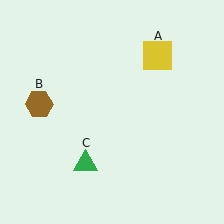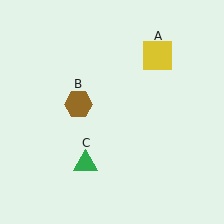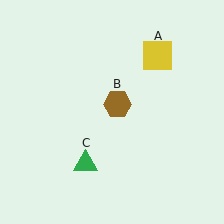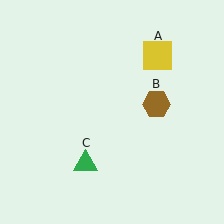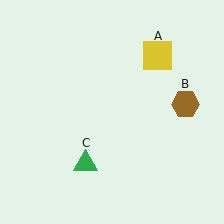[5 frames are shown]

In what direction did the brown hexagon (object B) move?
The brown hexagon (object B) moved right.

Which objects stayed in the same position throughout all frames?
Yellow square (object A) and green triangle (object C) remained stationary.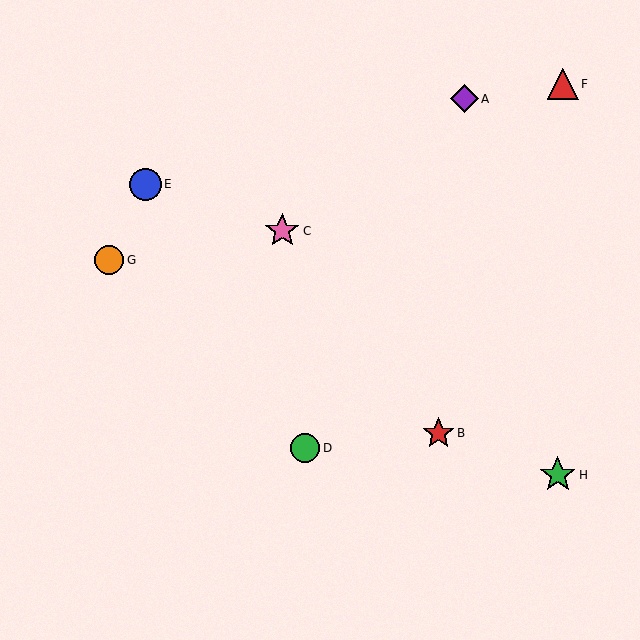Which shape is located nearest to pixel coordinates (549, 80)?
The red triangle (labeled F) at (563, 84) is nearest to that location.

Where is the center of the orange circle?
The center of the orange circle is at (109, 260).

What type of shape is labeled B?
Shape B is a red star.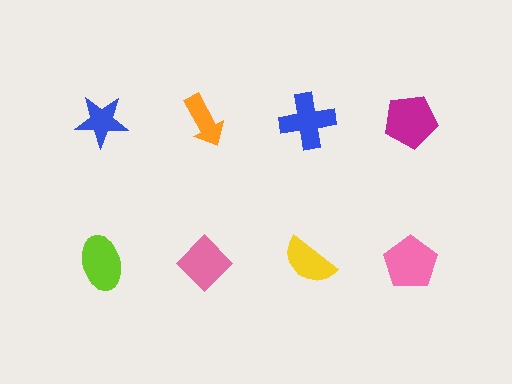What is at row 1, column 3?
A blue cross.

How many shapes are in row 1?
4 shapes.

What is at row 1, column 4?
A magenta pentagon.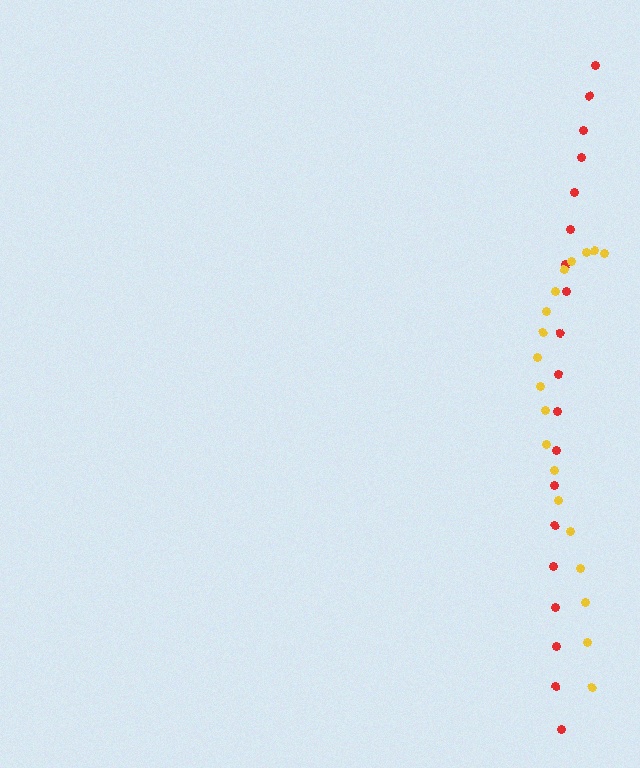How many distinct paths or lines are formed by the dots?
There are 2 distinct paths.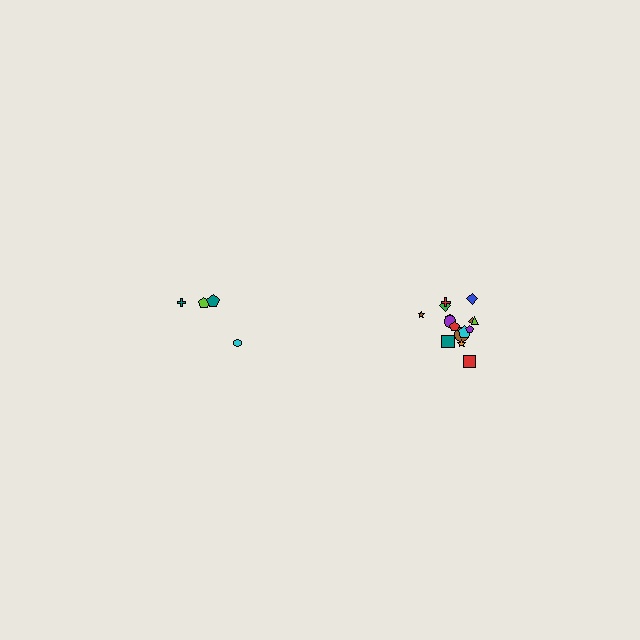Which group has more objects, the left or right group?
The right group.